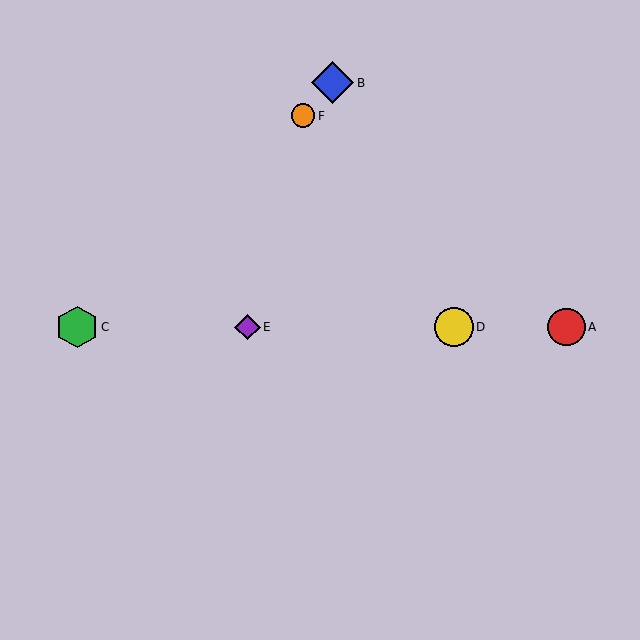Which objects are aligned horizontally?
Objects A, C, D, E are aligned horizontally.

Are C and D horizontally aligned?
Yes, both are at y≈327.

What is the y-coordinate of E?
Object E is at y≈327.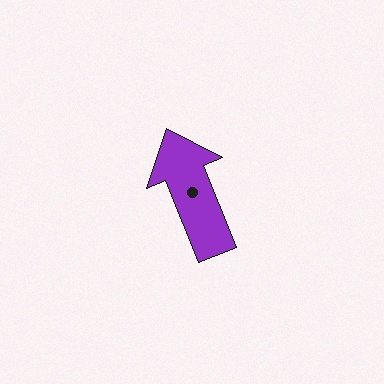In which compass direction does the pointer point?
North.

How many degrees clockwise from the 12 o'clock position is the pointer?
Approximately 338 degrees.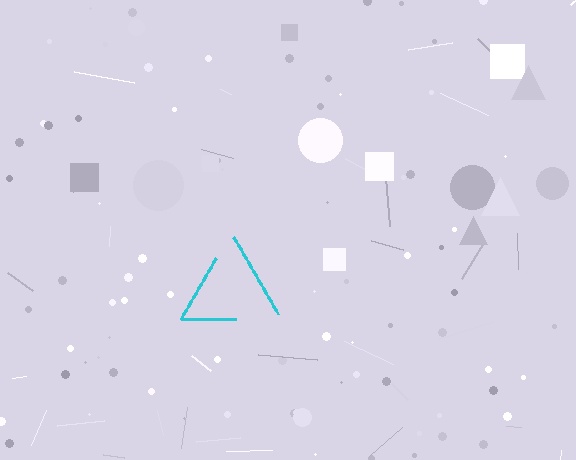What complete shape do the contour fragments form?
The contour fragments form a triangle.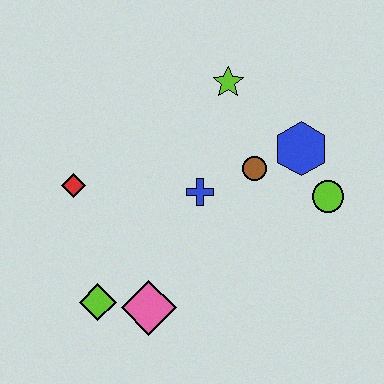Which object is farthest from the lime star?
The lime diamond is farthest from the lime star.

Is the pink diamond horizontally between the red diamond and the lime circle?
Yes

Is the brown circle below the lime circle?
No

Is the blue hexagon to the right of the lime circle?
No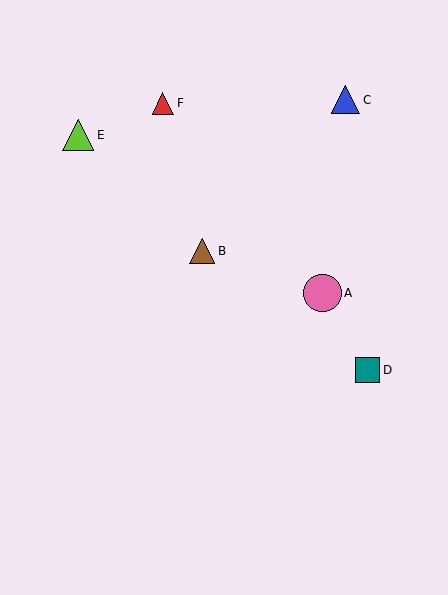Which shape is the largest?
The pink circle (labeled A) is the largest.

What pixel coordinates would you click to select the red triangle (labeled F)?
Click at (163, 103) to select the red triangle F.